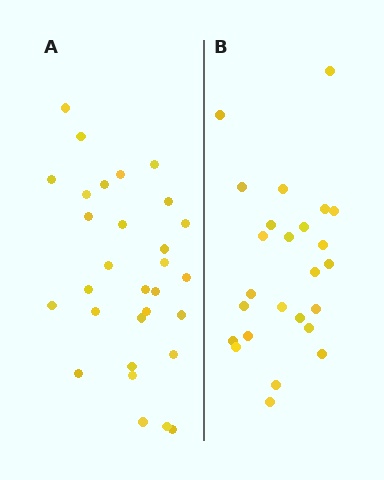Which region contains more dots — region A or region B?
Region A (the left region) has more dots.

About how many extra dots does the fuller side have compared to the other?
Region A has about 5 more dots than region B.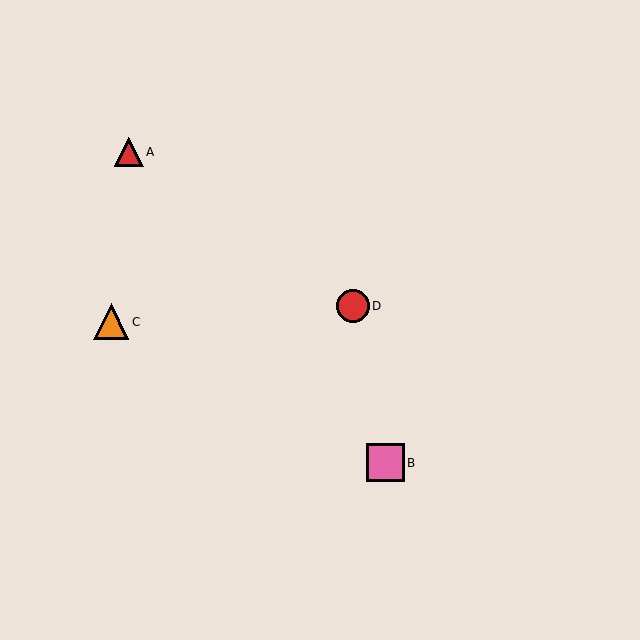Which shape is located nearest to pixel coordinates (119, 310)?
The orange triangle (labeled C) at (111, 322) is nearest to that location.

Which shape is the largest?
The pink square (labeled B) is the largest.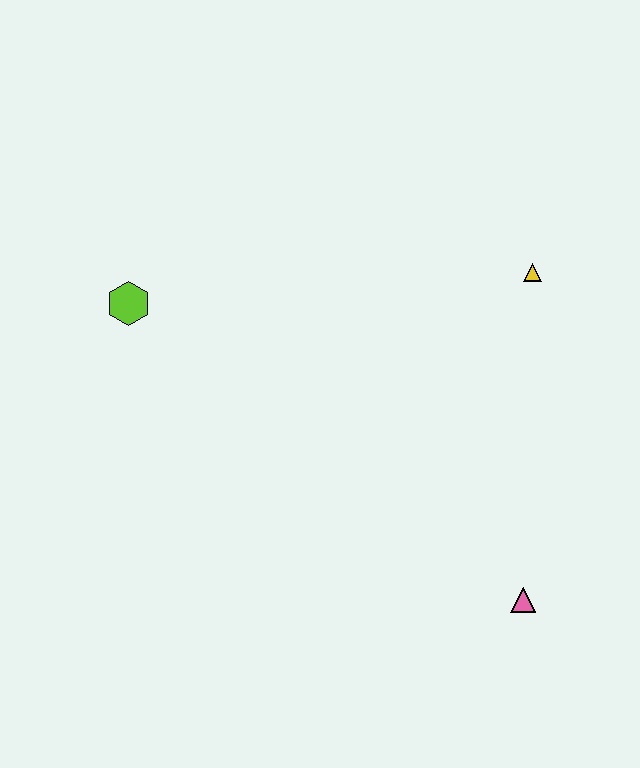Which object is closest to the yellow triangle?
The pink triangle is closest to the yellow triangle.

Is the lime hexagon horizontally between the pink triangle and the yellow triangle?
No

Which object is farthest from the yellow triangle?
The lime hexagon is farthest from the yellow triangle.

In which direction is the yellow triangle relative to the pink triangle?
The yellow triangle is above the pink triangle.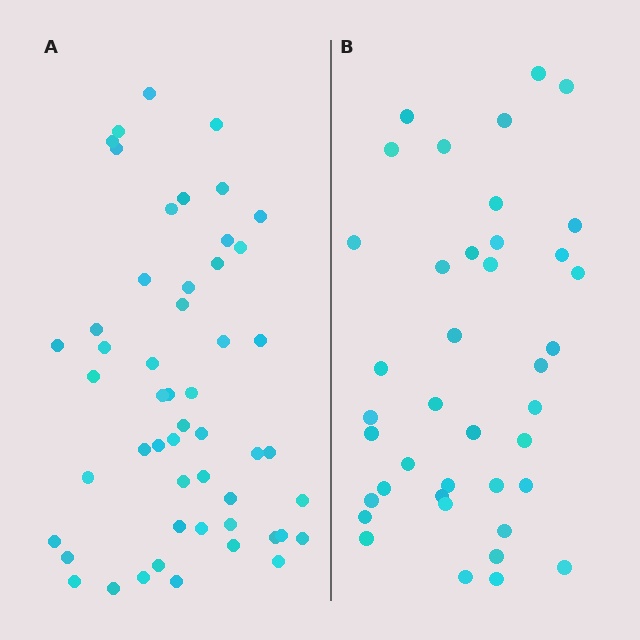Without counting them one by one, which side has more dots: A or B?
Region A (the left region) has more dots.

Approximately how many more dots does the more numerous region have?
Region A has roughly 12 or so more dots than region B.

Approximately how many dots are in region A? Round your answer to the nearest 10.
About 50 dots. (The exact count is 52, which rounds to 50.)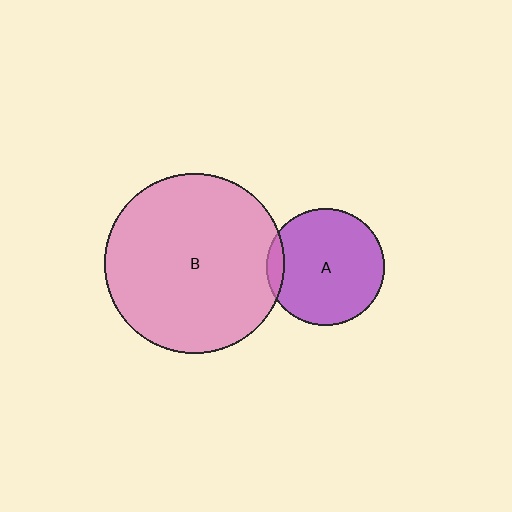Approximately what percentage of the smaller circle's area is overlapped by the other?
Approximately 10%.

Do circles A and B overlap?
Yes.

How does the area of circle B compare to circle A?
Approximately 2.4 times.